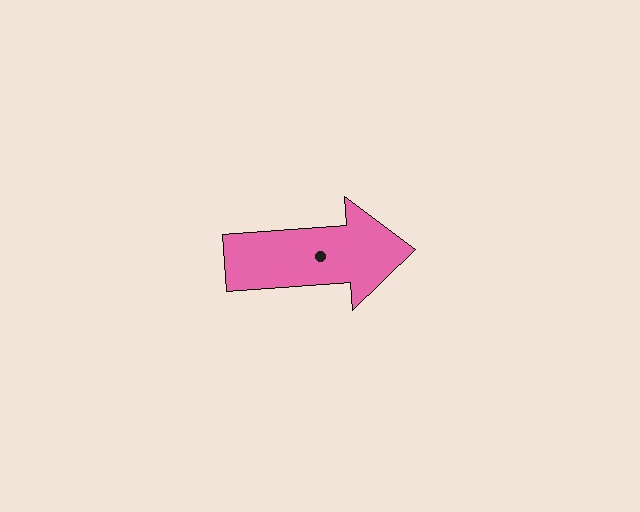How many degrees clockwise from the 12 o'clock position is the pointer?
Approximately 86 degrees.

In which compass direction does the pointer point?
East.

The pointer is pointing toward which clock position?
Roughly 3 o'clock.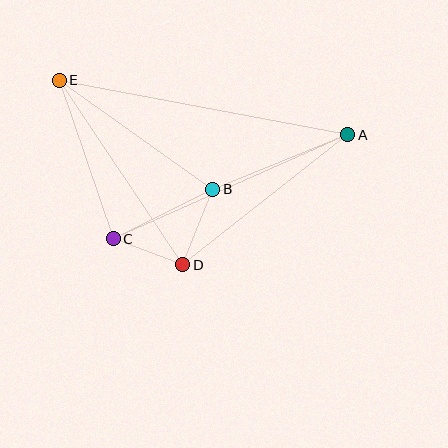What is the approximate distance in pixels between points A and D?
The distance between A and D is approximately 210 pixels.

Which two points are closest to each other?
Points C and D are closest to each other.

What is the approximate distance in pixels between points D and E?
The distance between D and E is approximately 222 pixels.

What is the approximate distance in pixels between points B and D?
The distance between B and D is approximately 81 pixels.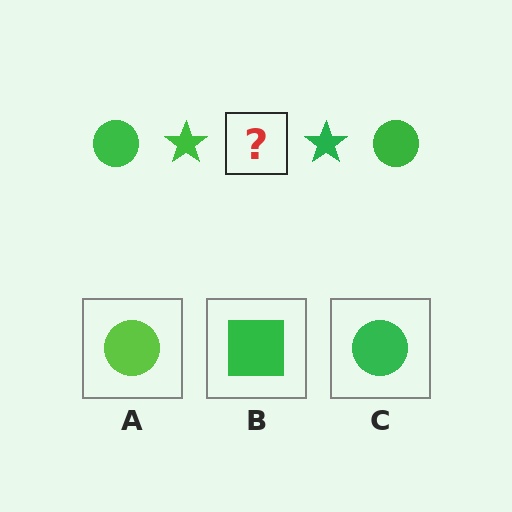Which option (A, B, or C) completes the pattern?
C.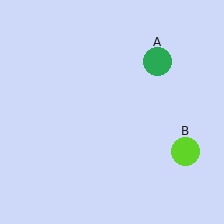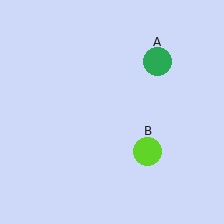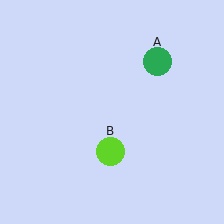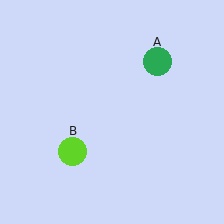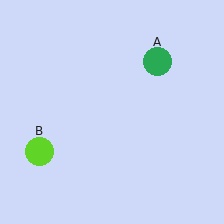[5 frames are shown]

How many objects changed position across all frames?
1 object changed position: lime circle (object B).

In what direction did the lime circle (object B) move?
The lime circle (object B) moved left.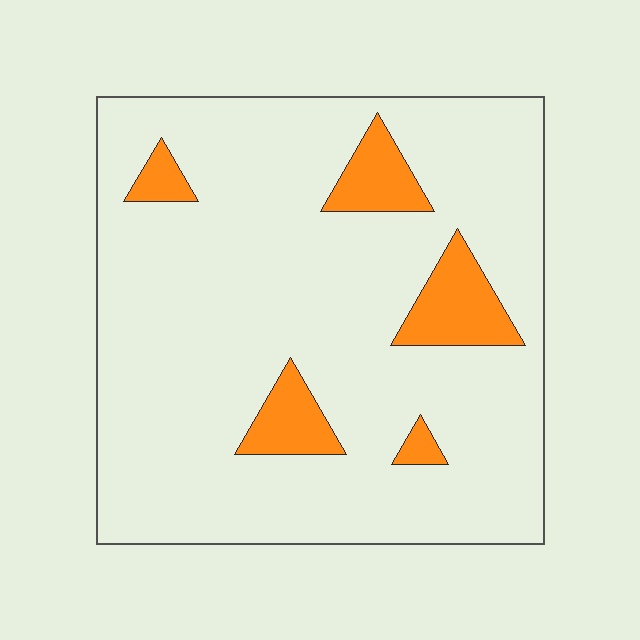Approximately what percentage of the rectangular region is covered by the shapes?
Approximately 10%.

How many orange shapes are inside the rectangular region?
5.